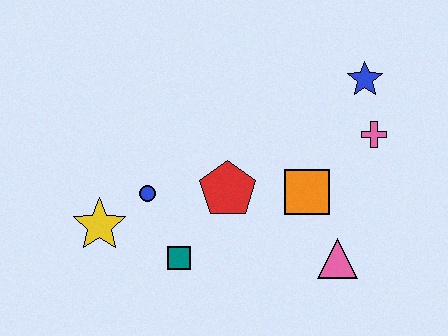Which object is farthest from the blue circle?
The blue star is farthest from the blue circle.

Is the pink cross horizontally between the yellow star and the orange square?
No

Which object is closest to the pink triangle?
The orange square is closest to the pink triangle.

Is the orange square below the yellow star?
No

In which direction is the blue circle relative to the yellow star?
The blue circle is to the right of the yellow star.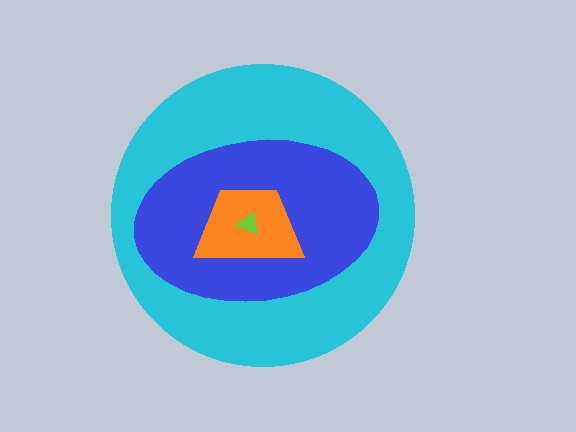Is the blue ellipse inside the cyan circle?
Yes.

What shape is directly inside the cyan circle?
The blue ellipse.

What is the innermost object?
The lime triangle.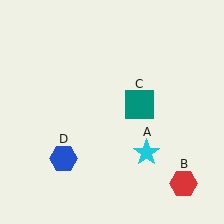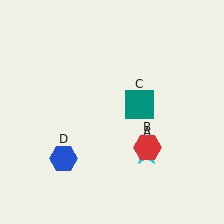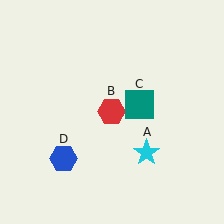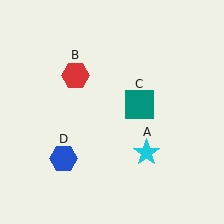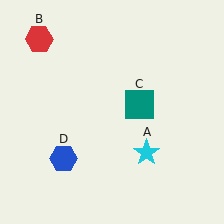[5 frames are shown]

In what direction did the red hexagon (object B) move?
The red hexagon (object B) moved up and to the left.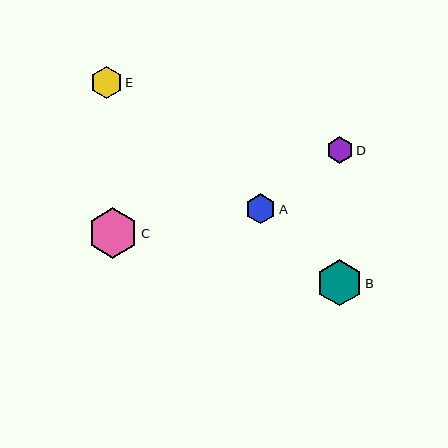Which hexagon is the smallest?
Hexagon D is the smallest with a size of approximately 27 pixels.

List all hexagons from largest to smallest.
From largest to smallest: C, B, E, A, D.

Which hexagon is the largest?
Hexagon C is the largest with a size of approximately 50 pixels.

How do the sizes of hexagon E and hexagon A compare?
Hexagon E and hexagon A are approximately the same size.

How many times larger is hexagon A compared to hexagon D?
Hexagon A is approximately 1.1 times the size of hexagon D.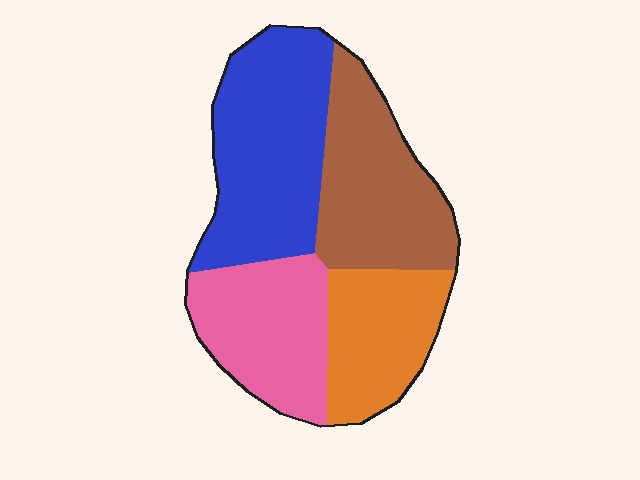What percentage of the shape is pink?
Pink covers roughly 25% of the shape.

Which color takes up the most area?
Blue, at roughly 30%.